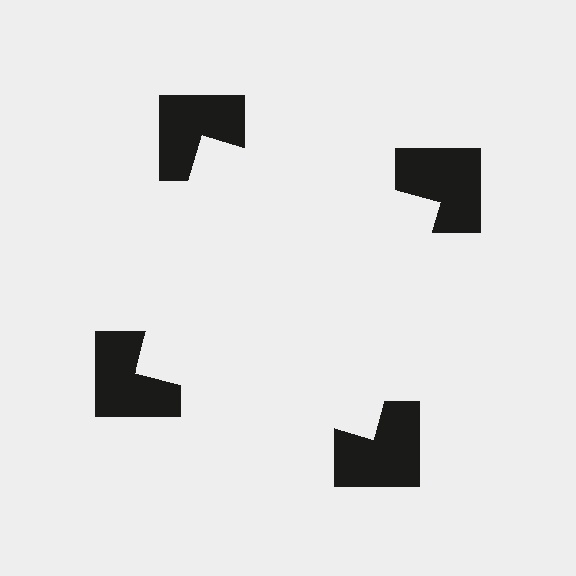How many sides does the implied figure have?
4 sides.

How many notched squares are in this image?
There are 4 — one at each vertex of the illusory square.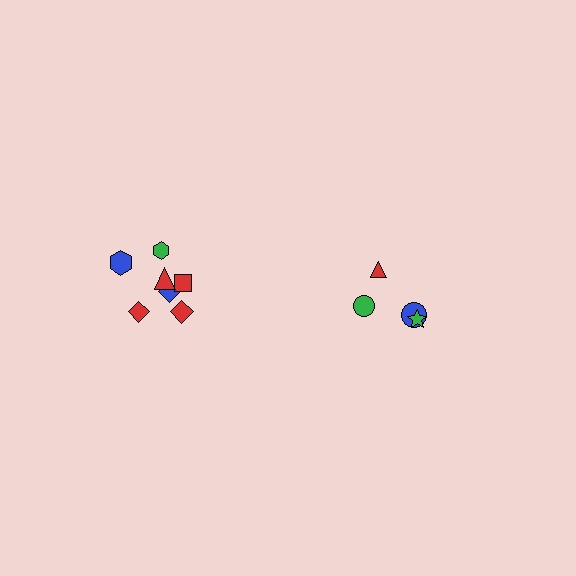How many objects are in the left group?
There are 7 objects.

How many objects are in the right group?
There are 4 objects.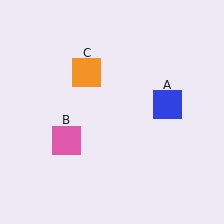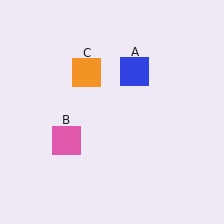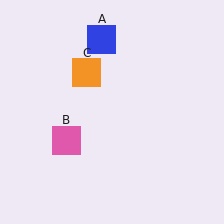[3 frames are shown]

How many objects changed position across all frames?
1 object changed position: blue square (object A).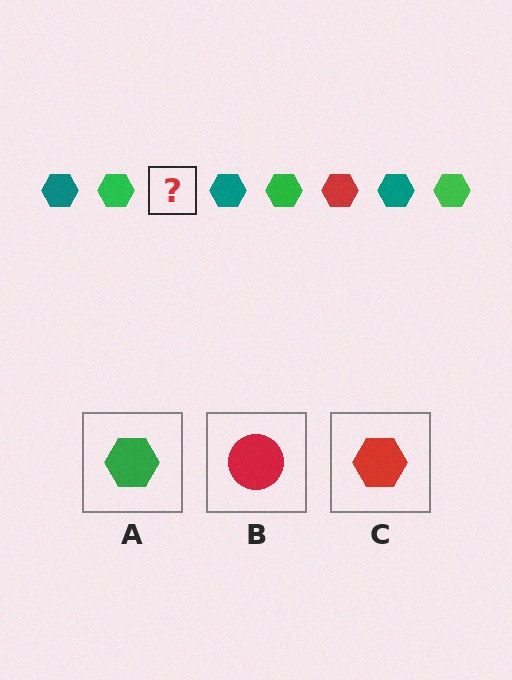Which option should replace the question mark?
Option C.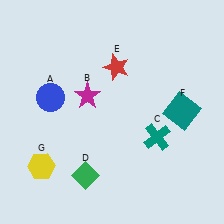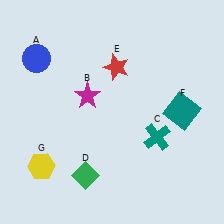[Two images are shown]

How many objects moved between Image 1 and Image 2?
1 object moved between the two images.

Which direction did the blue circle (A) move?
The blue circle (A) moved up.